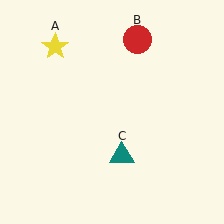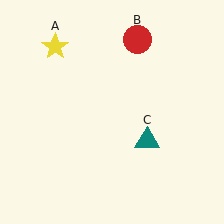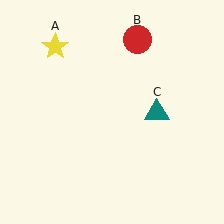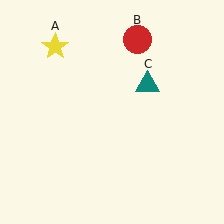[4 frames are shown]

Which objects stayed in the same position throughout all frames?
Yellow star (object A) and red circle (object B) remained stationary.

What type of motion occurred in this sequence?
The teal triangle (object C) rotated counterclockwise around the center of the scene.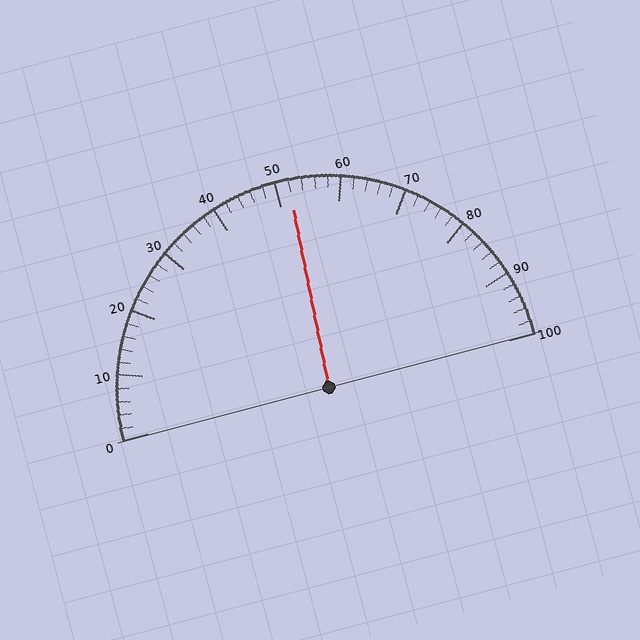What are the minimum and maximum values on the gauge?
The gauge ranges from 0 to 100.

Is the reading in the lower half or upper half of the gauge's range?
The reading is in the upper half of the range (0 to 100).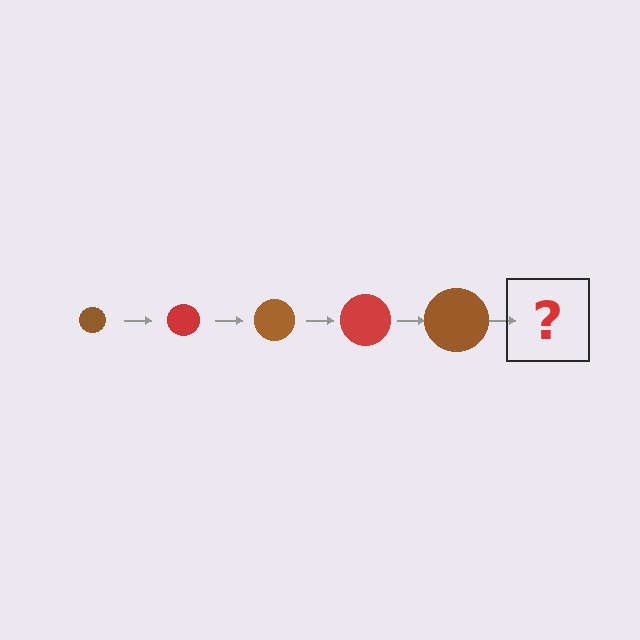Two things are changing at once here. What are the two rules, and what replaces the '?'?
The two rules are that the circle grows larger each step and the color cycles through brown and red. The '?' should be a red circle, larger than the previous one.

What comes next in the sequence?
The next element should be a red circle, larger than the previous one.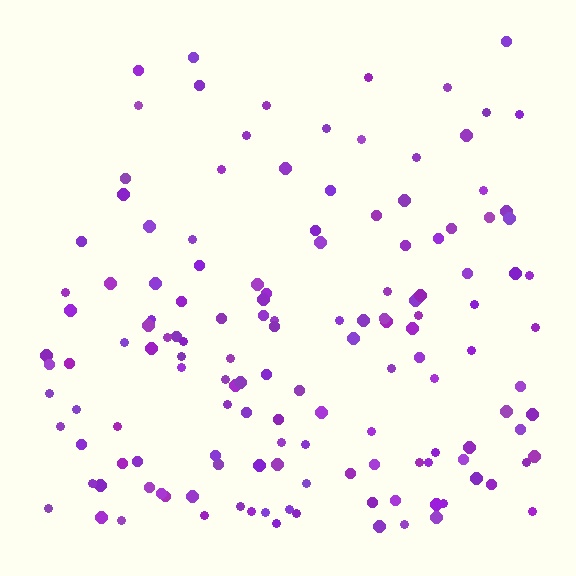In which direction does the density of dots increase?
From top to bottom, with the bottom side densest.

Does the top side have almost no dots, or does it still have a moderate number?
Still a moderate number, just noticeably fewer than the bottom.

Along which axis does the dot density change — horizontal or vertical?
Vertical.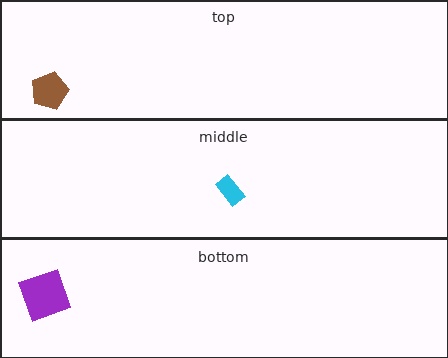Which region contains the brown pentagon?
The top region.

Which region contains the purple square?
The bottom region.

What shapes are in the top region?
The brown pentagon.